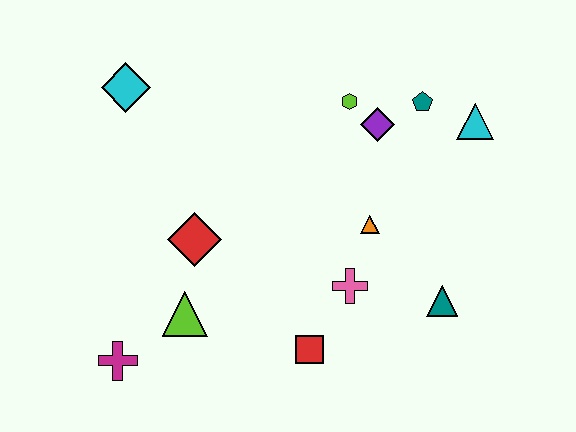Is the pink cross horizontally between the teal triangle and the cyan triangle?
No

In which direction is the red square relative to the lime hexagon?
The red square is below the lime hexagon.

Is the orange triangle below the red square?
No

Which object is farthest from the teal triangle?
The cyan diamond is farthest from the teal triangle.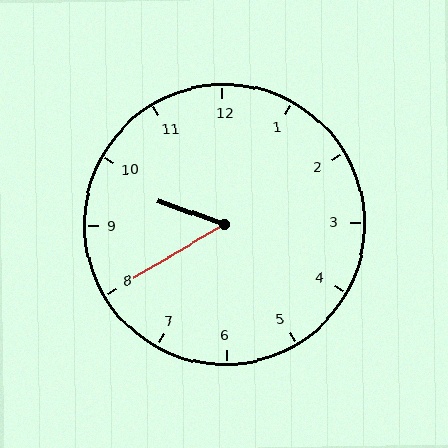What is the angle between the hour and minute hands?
Approximately 50 degrees.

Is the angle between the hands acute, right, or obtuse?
It is acute.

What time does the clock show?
9:40.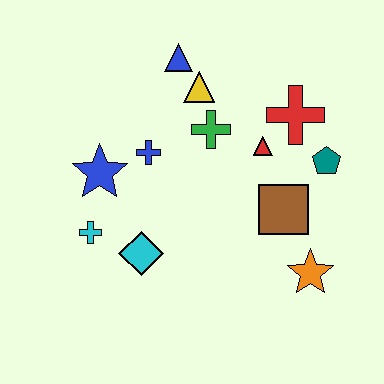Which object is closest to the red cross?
The red triangle is closest to the red cross.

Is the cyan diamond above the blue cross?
No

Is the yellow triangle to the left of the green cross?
Yes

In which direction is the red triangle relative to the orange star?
The red triangle is above the orange star.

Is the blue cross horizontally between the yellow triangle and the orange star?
No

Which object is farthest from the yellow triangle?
The orange star is farthest from the yellow triangle.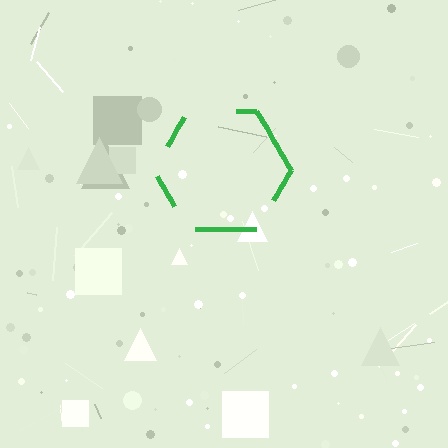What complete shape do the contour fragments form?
The contour fragments form a hexagon.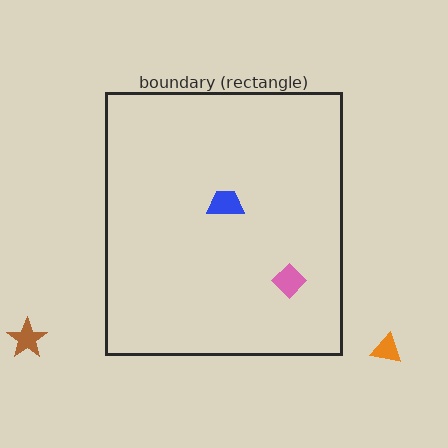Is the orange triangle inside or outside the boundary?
Outside.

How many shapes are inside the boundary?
2 inside, 2 outside.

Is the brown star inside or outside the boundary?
Outside.